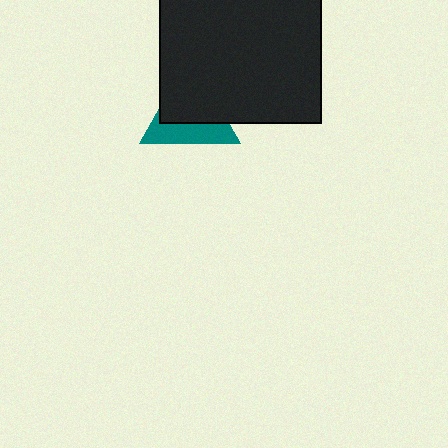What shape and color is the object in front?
The object in front is a black square.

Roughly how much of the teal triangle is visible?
A small part of it is visible (roughly 41%).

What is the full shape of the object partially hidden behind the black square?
The partially hidden object is a teal triangle.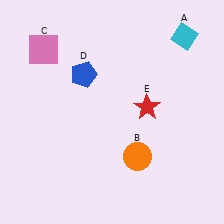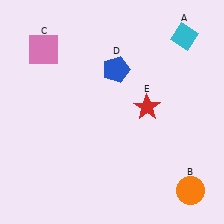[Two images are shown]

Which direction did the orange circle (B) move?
The orange circle (B) moved right.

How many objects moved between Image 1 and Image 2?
2 objects moved between the two images.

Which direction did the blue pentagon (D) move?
The blue pentagon (D) moved right.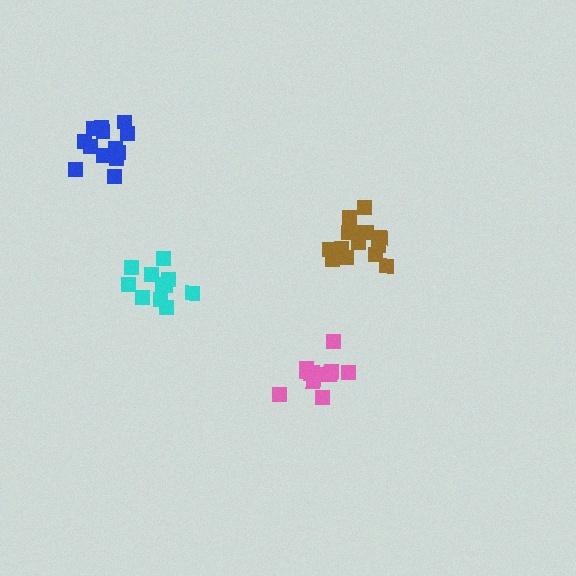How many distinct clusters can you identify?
There are 4 distinct clusters.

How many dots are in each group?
Group 1: 14 dots, Group 2: 13 dots, Group 3: 13 dots, Group 4: 11 dots (51 total).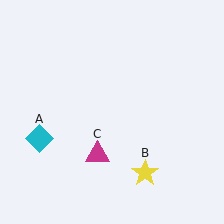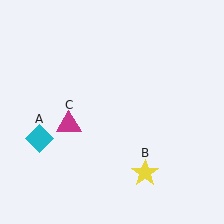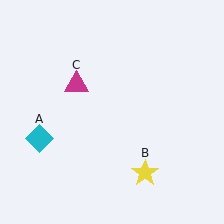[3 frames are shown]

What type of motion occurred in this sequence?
The magenta triangle (object C) rotated clockwise around the center of the scene.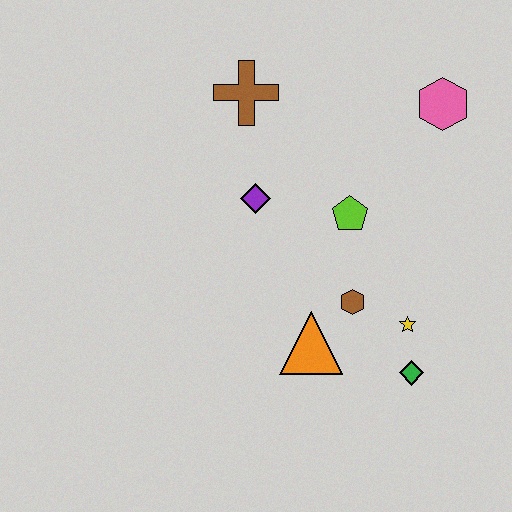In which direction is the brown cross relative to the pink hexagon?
The brown cross is to the left of the pink hexagon.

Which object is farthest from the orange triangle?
The pink hexagon is farthest from the orange triangle.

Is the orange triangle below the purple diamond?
Yes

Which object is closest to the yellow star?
The green diamond is closest to the yellow star.